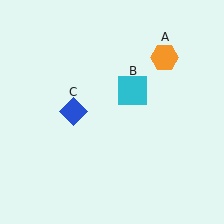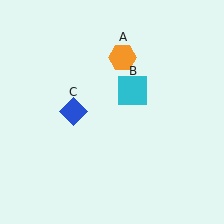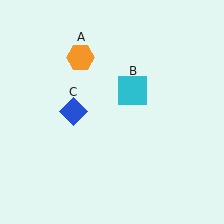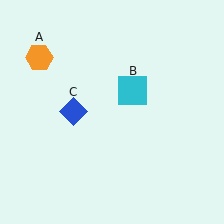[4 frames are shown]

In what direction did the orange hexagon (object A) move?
The orange hexagon (object A) moved left.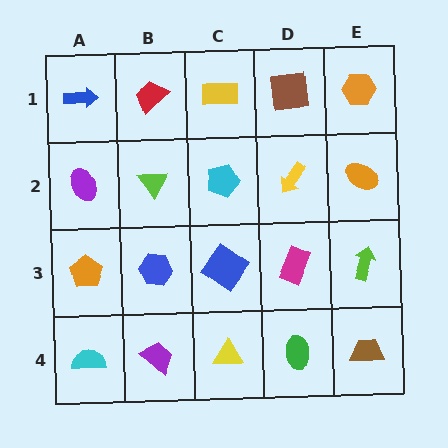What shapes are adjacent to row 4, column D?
A magenta rectangle (row 3, column D), a yellow triangle (row 4, column C), a brown trapezoid (row 4, column E).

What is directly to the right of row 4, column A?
A purple trapezoid.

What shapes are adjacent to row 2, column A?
A blue arrow (row 1, column A), an orange pentagon (row 3, column A), a lime triangle (row 2, column B).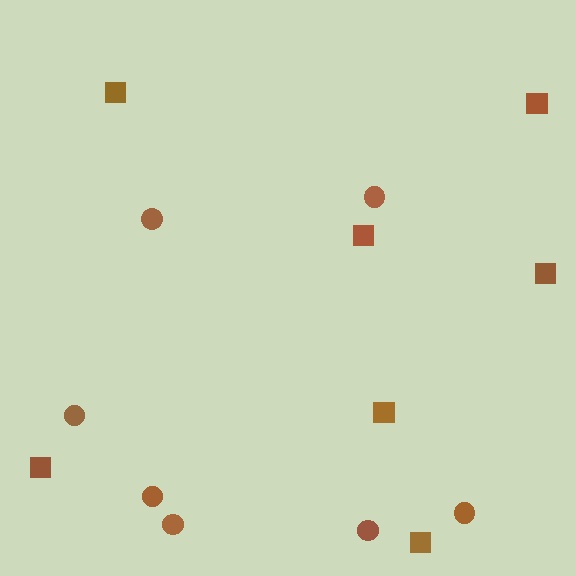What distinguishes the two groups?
There are 2 groups: one group of squares (7) and one group of circles (7).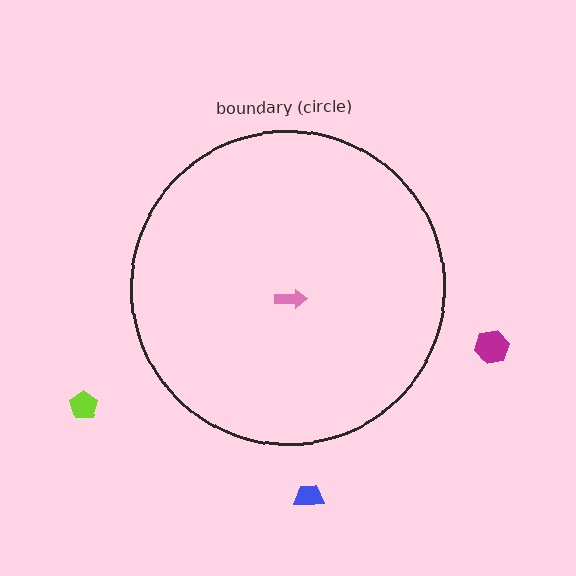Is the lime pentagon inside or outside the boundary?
Outside.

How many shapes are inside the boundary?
1 inside, 3 outside.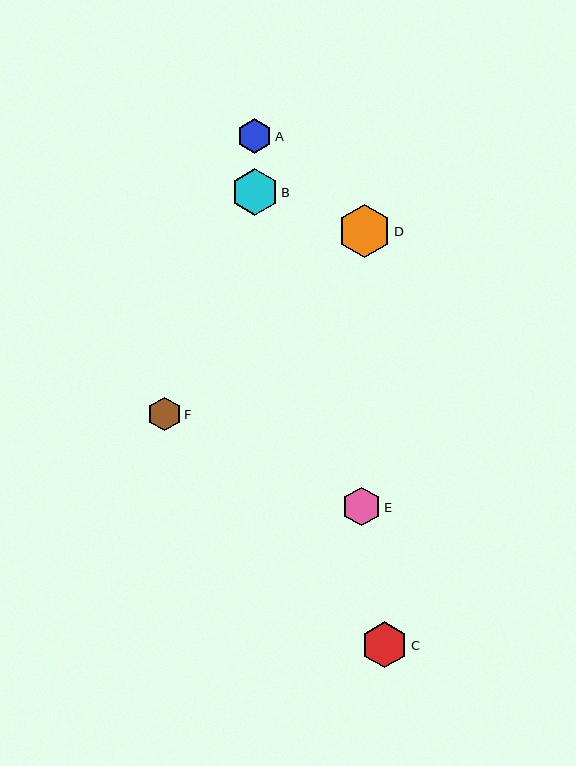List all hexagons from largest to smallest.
From largest to smallest: D, B, C, E, A, F.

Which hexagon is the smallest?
Hexagon F is the smallest with a size of approximately 34 pixels.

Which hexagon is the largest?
Hexagon D is the largest with a size of approximately 53 pixels.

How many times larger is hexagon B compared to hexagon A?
Hexagon B is approximately 1.3 times the size of hexagon A.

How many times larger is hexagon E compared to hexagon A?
Hexagon E is approximately 1.1 times the size of hexagon A.